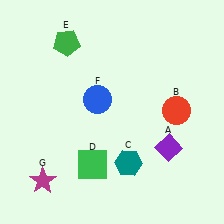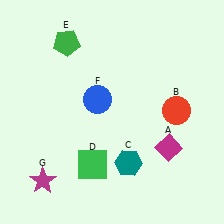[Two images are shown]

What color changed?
The diamond (A) changed from purple in Image 1 to magenta in Image 2.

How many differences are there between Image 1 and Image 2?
There is 1 difference between the two images.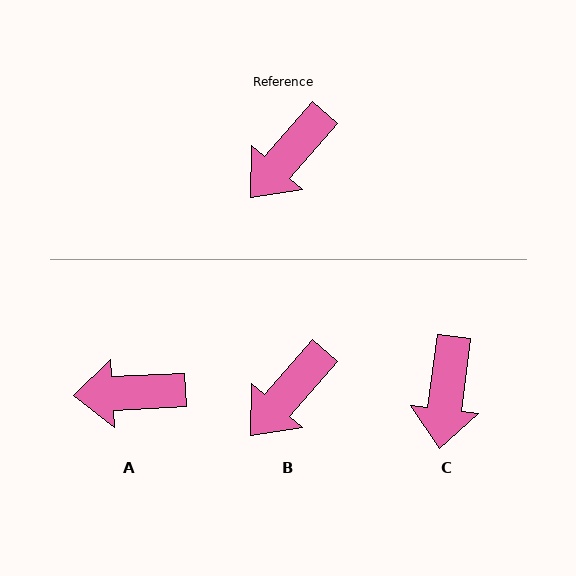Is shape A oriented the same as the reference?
No, it is off by about 46 degrees.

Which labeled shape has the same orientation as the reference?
B.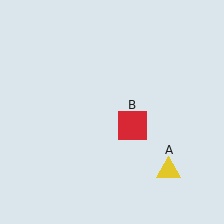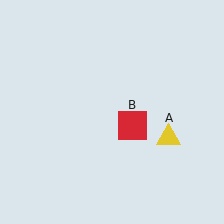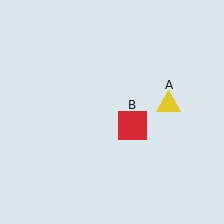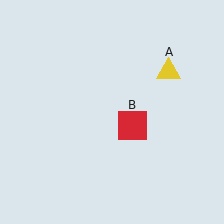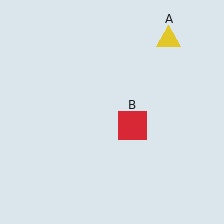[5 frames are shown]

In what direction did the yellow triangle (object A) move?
The yellow triangle (object A) moved up.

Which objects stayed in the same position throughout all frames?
Red square (object B) remained stationary.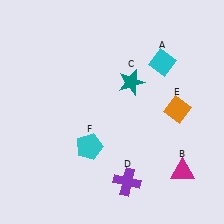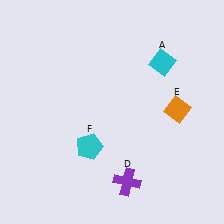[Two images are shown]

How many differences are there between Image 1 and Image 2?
There are 2 differences between the two images.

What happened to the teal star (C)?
The teal star (C) was removed in Image 2. It was in the top-right area of Image 1.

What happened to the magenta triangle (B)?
The magenta triangle (B) was removed in Image 2. It was in the bottom-right area of Image 1.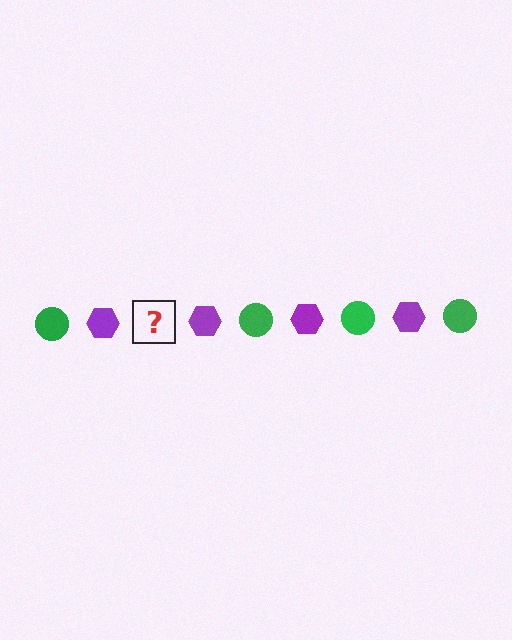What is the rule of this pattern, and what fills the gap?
The rule is that the pattern alternates between green circle and purple hexagon. The gap should be filled with a green circle.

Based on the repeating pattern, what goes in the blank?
The blank should be a green circle.